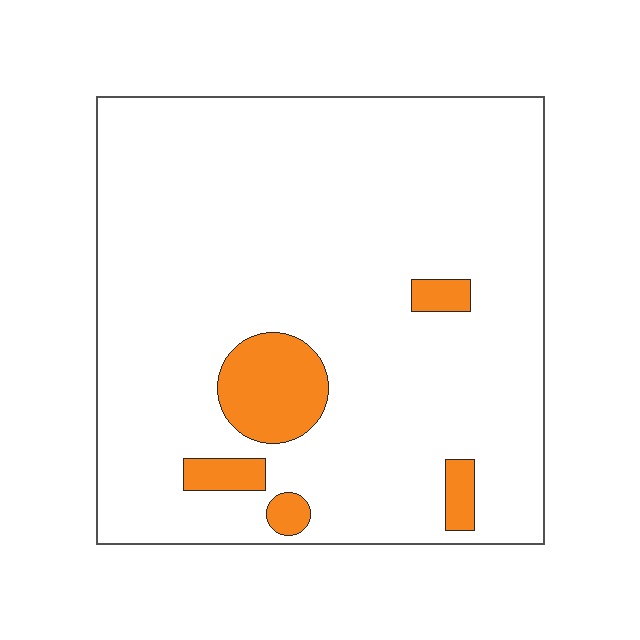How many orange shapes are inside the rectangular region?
5.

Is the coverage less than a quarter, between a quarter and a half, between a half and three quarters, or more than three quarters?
Less than a quarter.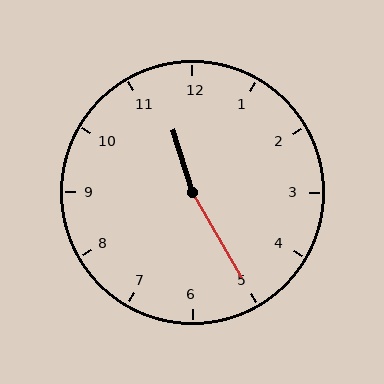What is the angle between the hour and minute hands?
Approximately 168 degrees.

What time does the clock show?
11:25.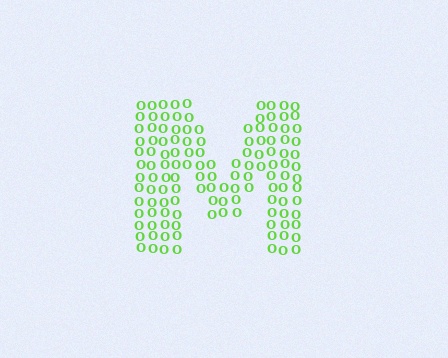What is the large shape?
The large shape is the letter M.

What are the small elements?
The small elements are letter O's.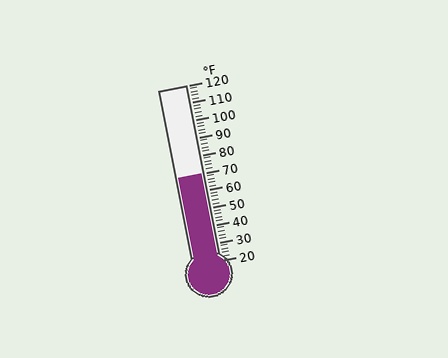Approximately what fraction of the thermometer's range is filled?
The thermometer is filled to approximately 50% of its range.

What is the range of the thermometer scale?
The thermometer scale ranges from 20°F to 120°F.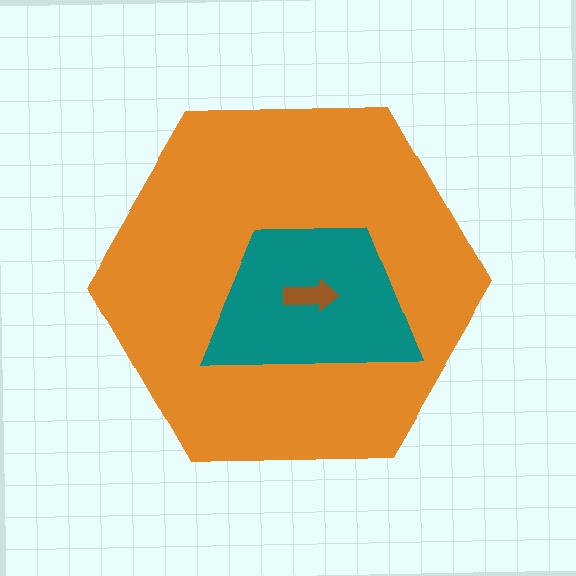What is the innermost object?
The brown arrow.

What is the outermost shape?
The orange hexagon.